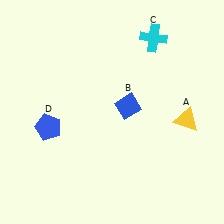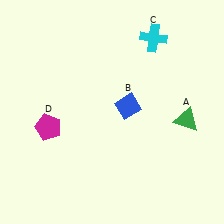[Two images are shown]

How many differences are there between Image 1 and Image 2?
There are 2 differences between the two images.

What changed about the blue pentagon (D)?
In Image 1, D is blue. In Image 2, it changed to magenta.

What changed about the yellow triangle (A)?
In Image 1, A is yellow. In Image 2, it changed to green.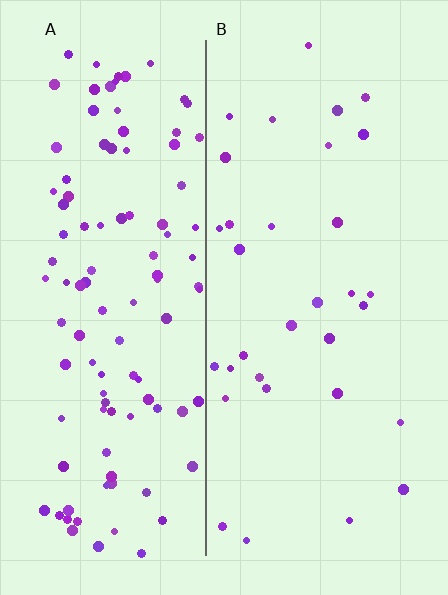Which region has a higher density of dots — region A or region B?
A (the left).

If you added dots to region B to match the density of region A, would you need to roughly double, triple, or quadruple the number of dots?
Approximately triple.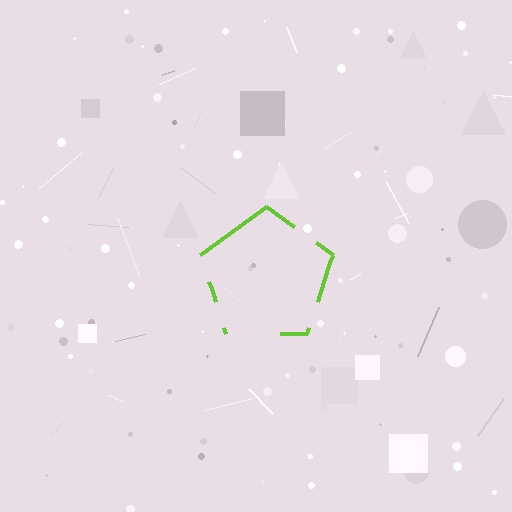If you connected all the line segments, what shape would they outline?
They would outline a pentagon.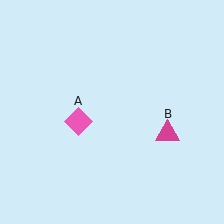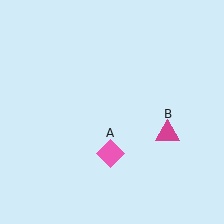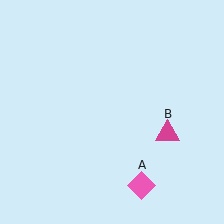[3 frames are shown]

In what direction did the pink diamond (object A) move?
The pink diamond (object A) moved down and to the right.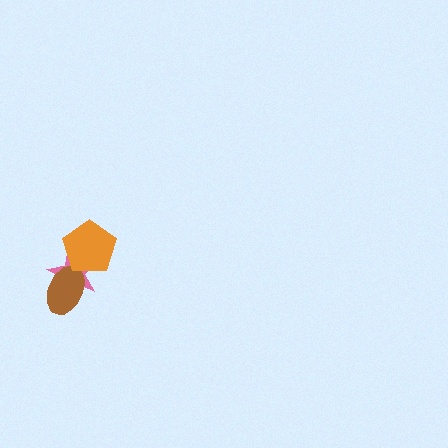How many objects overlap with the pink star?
2 objects overlap with the pink star.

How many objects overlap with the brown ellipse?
2 objects overlap with the brown ellipse.